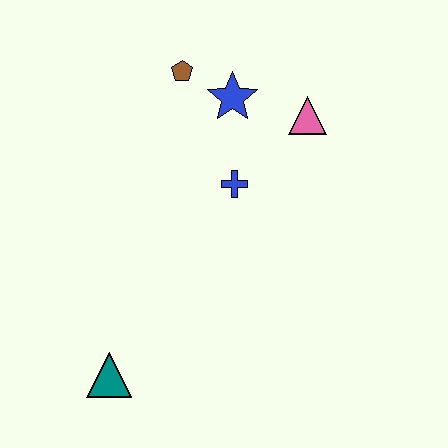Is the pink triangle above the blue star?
No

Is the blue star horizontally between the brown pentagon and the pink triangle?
Yes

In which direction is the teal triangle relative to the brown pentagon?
The teal triangle is below the brown pentagon.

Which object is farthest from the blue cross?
The teal triangle is farthest from the blue cross.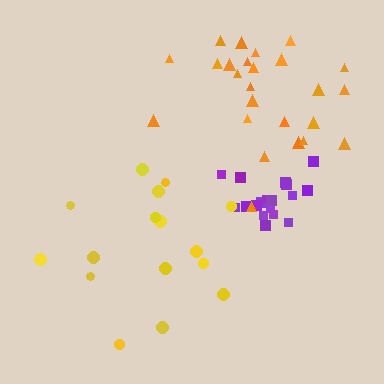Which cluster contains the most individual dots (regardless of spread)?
Orange (25).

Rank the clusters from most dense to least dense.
purple, orange, yellow.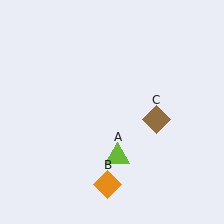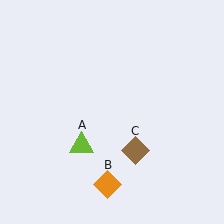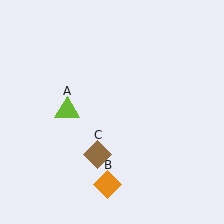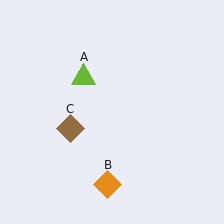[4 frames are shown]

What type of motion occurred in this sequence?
The lime triangle (object A), brown diamond (object C) rotated clockwise around the center of the scene.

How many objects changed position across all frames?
2 objects changed position: lime triangle (object A), brown diamond (object C).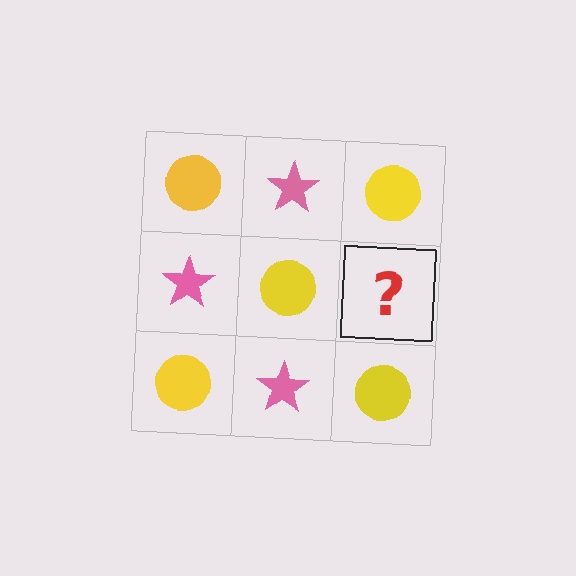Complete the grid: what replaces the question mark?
The question mark should be replaced with a pink star.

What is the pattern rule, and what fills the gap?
The rule is that it alternates yellow circle and pink star in a checkerboard pattern. The gap should be filled with a pink star.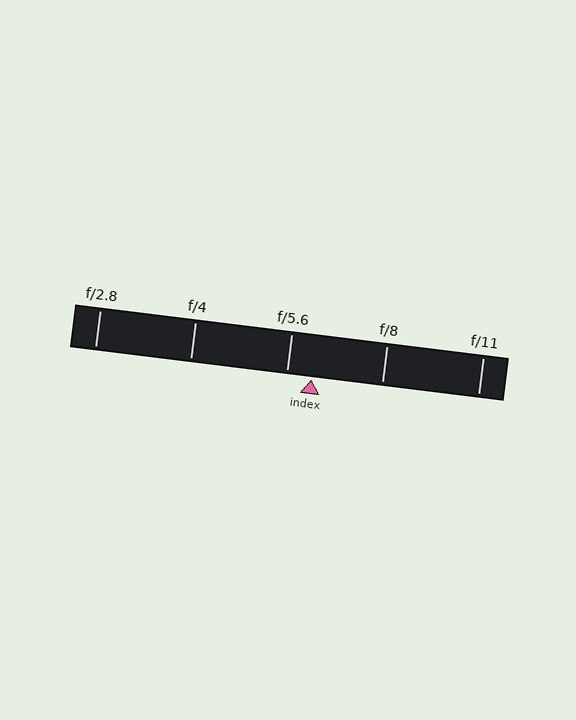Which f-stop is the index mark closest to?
The index mark is closest to f/5.6.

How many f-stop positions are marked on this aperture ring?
There are 5 f-stop positions marked.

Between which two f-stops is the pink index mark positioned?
The index mark is between f/5.6 and f/8.